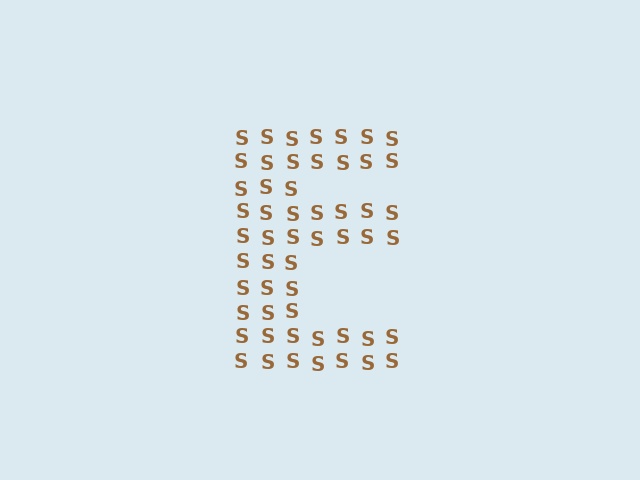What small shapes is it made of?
It is made of small letter S's.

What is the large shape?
The large shape is the letter E.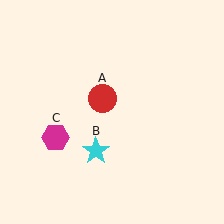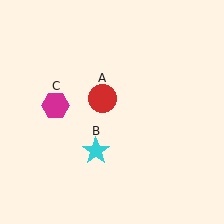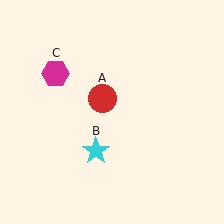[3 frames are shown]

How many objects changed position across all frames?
1 object changed position: magenta hexagon (object C).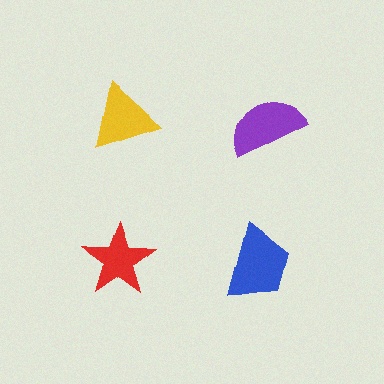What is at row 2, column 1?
A red star.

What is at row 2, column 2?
A blue trapezoid.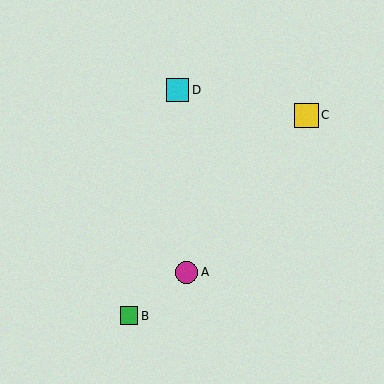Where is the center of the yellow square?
The center of the yellow square is at (307, 115).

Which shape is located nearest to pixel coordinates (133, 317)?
The green square (labeled B) at (129, 316) is nearest to that location.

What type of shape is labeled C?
Shape C is a yellow square.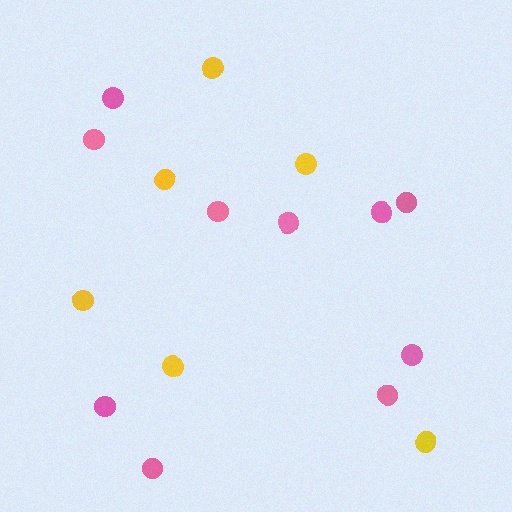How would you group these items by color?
There are 2 groups: one group of yellow circles (6) and one group of pink circles (10).